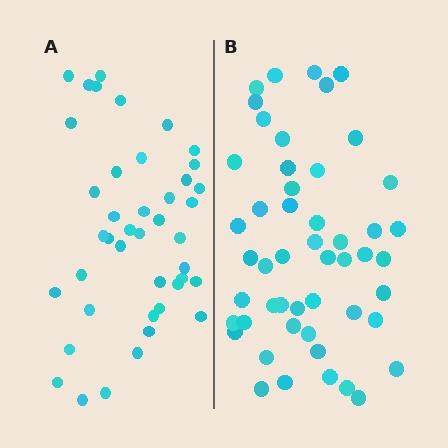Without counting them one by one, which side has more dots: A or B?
Region B (the right region) has more dots.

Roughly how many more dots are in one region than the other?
Region B has roughly 8 or so more dots than region A.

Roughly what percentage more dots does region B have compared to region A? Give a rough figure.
About 20% more.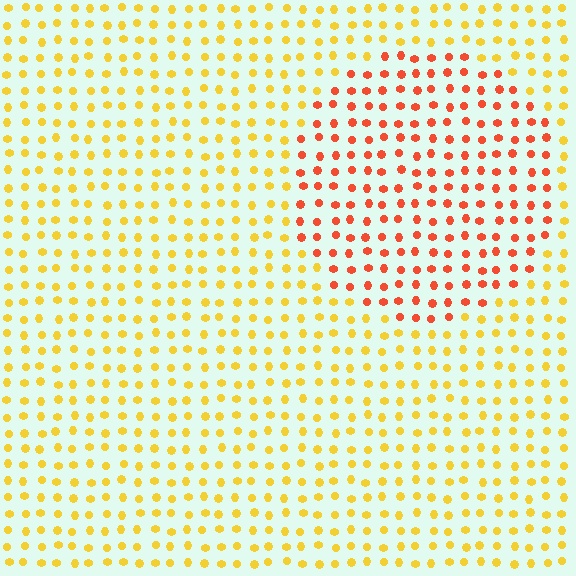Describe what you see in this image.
The image is filled with small yellow elements in a uniform arrangement. A circle-shaped region is visible where the elements are tinted to a slightly different hue, forming a subtle color boundary.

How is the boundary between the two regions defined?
The boundary is defined purely by a slight shift in hue (about 41 degrees). Spacing, size, and orientation are identical on both sides.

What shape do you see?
I see a circle.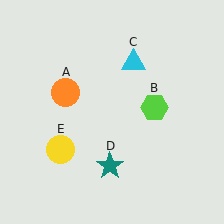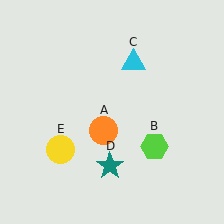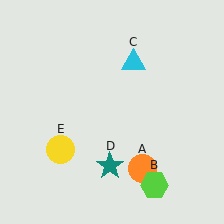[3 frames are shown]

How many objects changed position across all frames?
2 objects changed position: orange circle (object A), lime hexagon (object B).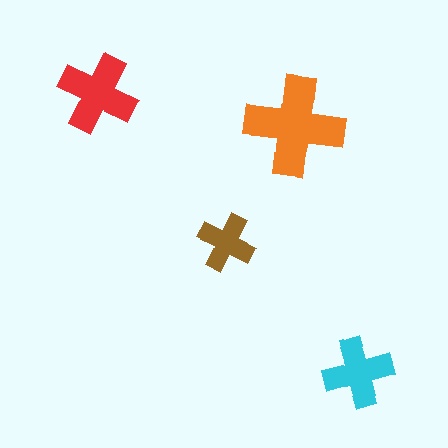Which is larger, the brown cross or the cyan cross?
The cyan one.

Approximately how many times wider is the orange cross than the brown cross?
About 1.5 times wider.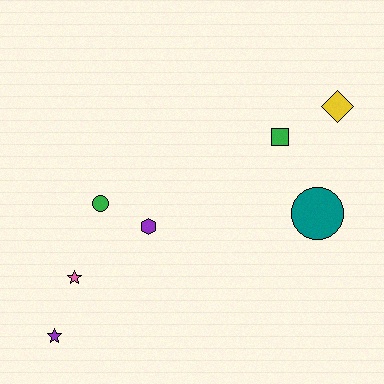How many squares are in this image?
There is 1 square.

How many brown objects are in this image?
There are no brown objects.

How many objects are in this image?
There are 7 objects.